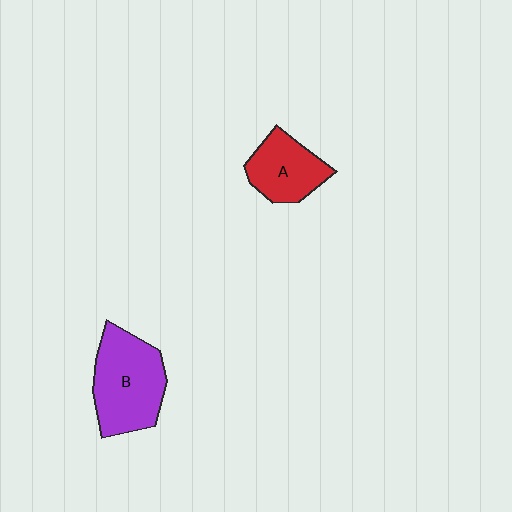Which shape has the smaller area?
Shape A (red).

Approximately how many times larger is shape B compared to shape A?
Approximately 1.5 times.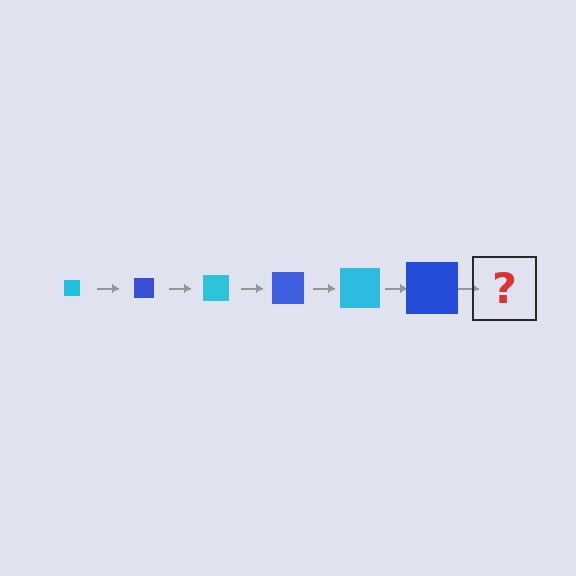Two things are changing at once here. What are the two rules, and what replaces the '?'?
The two rules are that the square grows larger each step and the color cycles through cyan and blue. The '?' should be a cyan square, larger than the previous one.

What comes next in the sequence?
The next element should be a cyan square, larger than the previous one.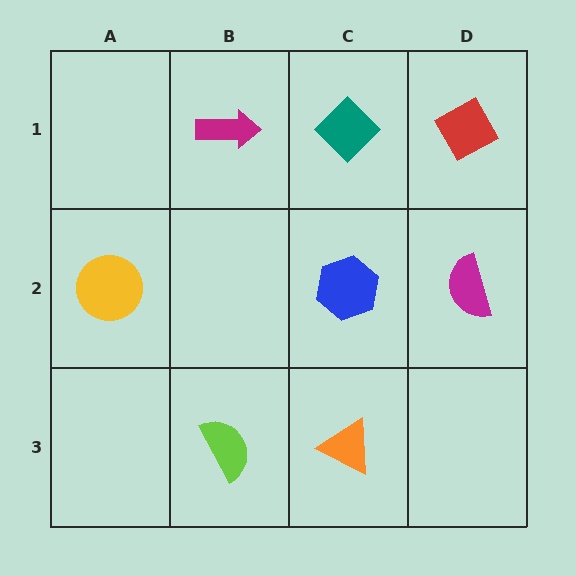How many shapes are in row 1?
3 shapes.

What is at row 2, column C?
A blue hexagon.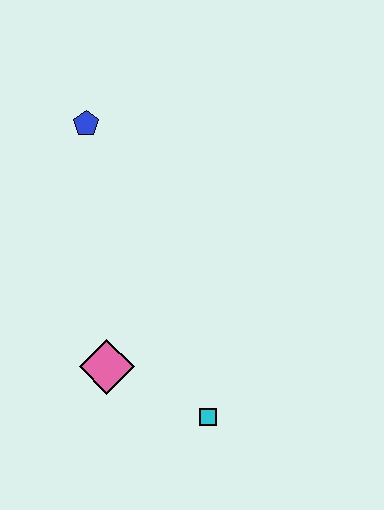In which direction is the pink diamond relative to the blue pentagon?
The pink diamond is below the blue pentagon.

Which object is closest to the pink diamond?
The cyan square is closest to the pink diamond.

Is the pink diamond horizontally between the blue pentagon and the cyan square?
Yes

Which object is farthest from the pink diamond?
The blue pentagon is farthest from the pink diamond.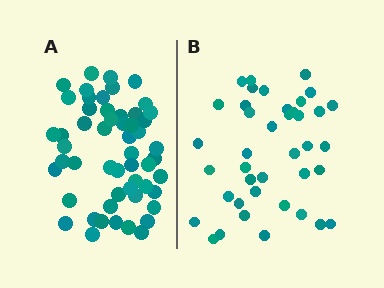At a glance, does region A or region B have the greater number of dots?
Region A (the left region) has more dots.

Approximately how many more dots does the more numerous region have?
Region A has approximately 15 more dots than region B.